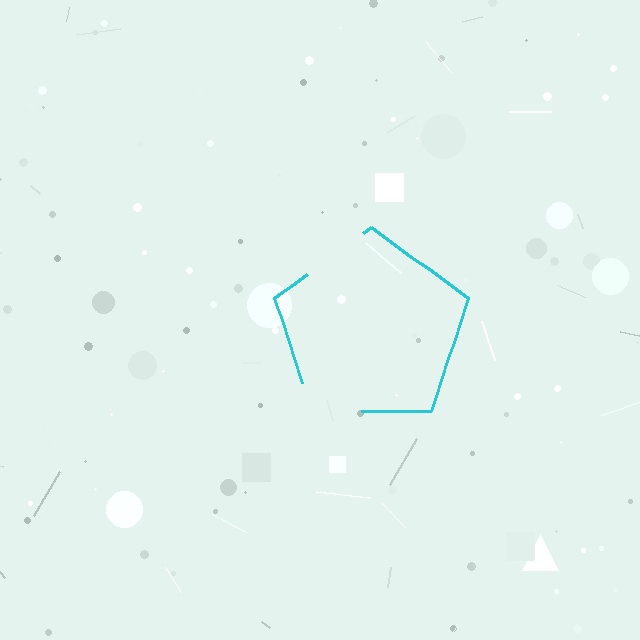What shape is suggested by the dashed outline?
The dashed outline suggests a pentagon.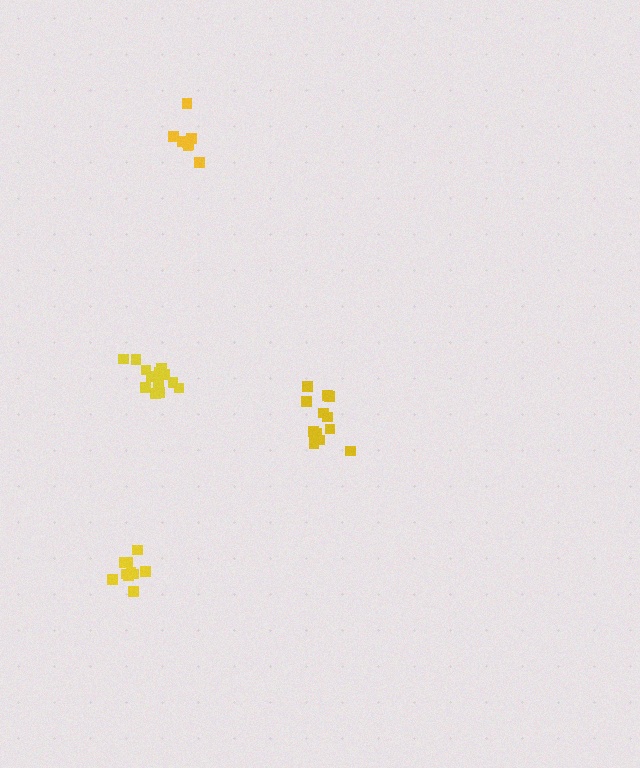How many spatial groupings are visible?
There are 4 spatial groupings.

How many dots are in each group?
Group 1: 8 dots, Group 2: 10 dots, Group 3: 13 dots, Group 4: 13 dots (44 total).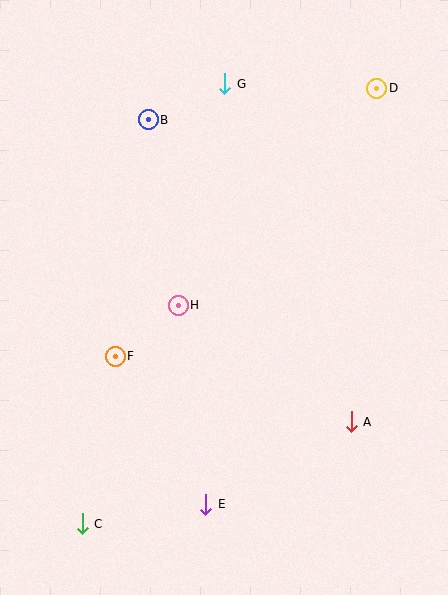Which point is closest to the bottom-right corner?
Point A is closest to the bottom-right corner.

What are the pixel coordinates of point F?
Point F is at (115, 356).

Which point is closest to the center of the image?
Point H at (178, 305) is closest to the center.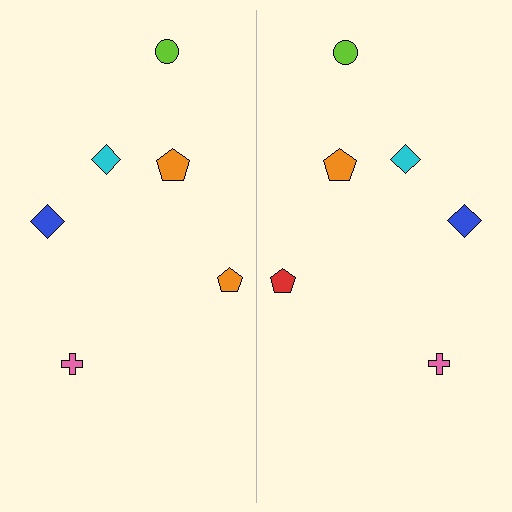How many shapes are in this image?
There are 12 shapes in this image.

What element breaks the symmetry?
The red pentagon on the right side breaks the symmetry — its mirror counterpart is orange.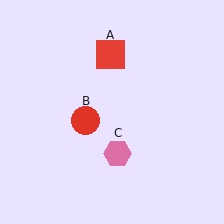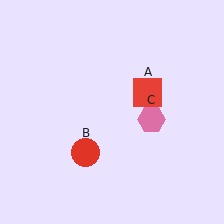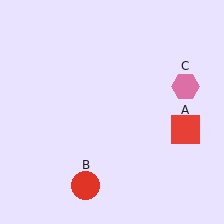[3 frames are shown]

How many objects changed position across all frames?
3 objects changed position: red square (object A), red circle (object B), pink hexagon (object C).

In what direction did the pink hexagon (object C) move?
The pink hexagon (object C) moved up and to the right.